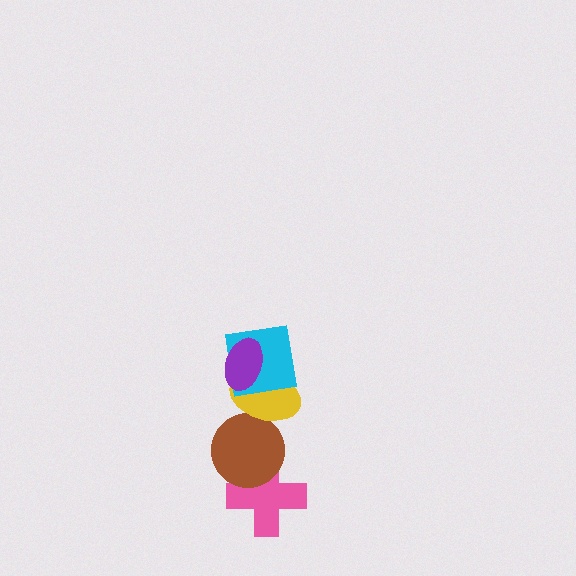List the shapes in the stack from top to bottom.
From top to bottom: the purple ellipse, the cyan square, the yellow ellipse, the brown circle, the pink cross.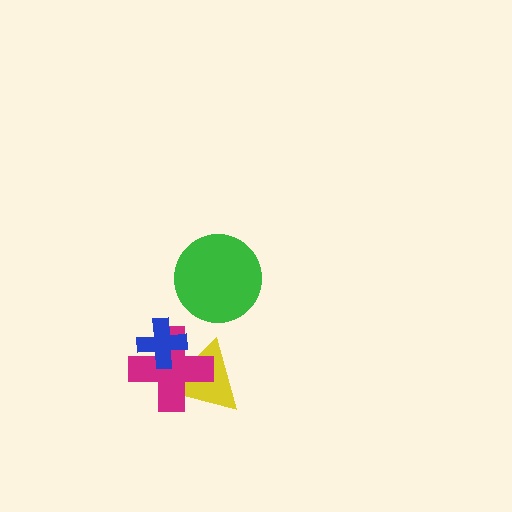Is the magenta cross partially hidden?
Yes, it is partially covered by another shape.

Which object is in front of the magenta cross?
The blue cross is in front of the magenta cross.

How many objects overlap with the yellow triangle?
2 objects overlap with the yellow triangle.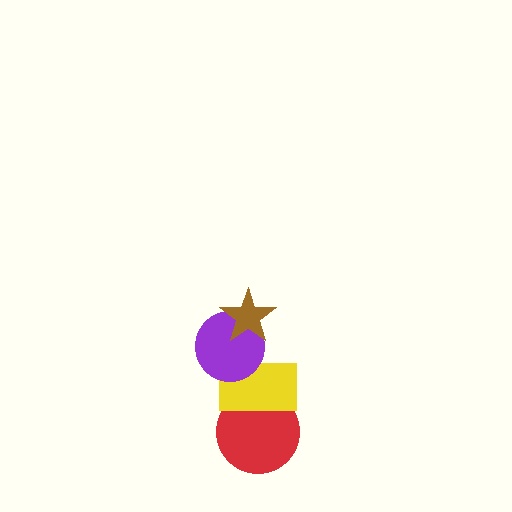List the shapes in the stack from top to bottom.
From top to bottom: the brown star, the purple circle, the yellow rectangle, the red circle.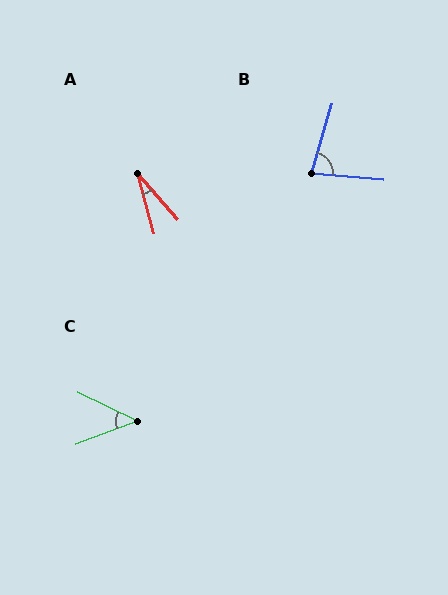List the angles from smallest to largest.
A (26°), C (47°), B (78°).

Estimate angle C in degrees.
Approximately 47 degrees.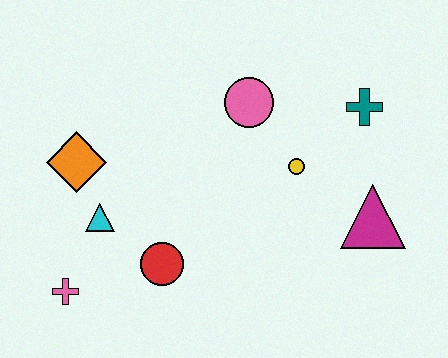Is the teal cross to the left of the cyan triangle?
No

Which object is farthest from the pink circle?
The pink cross is farthest from the pink circle.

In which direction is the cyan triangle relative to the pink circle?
The cyan triangle is to the left of the pink circle.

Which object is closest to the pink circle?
The yellow circle is closest to the pink circle.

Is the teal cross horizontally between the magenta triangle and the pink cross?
Yes